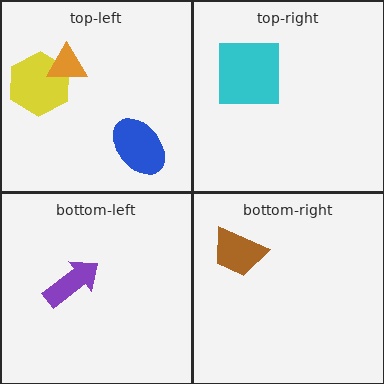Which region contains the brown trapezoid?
The bottom-right region.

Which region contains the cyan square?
The top-right region.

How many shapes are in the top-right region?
1.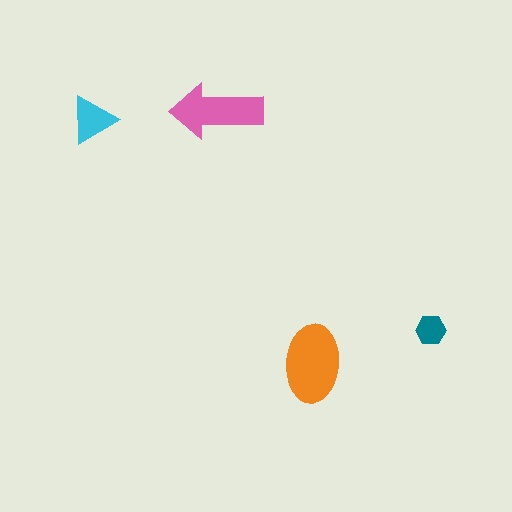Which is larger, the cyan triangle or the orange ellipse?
The orange ellipse.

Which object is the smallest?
The teal hexagon.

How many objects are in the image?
There are 4 objects in the image.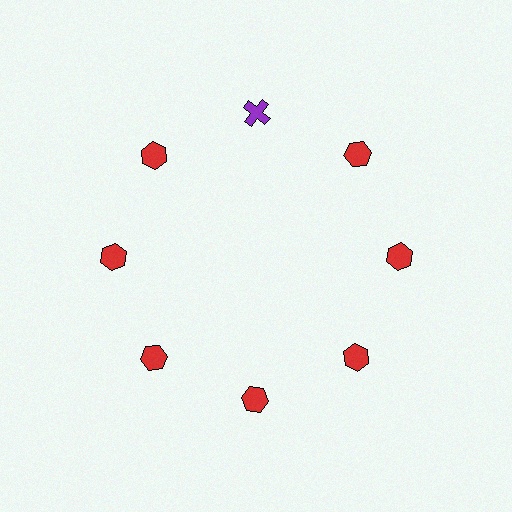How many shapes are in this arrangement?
There are 8 shapes arranged in a ring pattern.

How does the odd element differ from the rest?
It differs in both color (purple instead of red) and shape (cross instead of hexagon).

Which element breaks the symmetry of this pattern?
The purple cross at roughly the 12 o'clock position breaks the symmetry. All other shapes are red hexagons.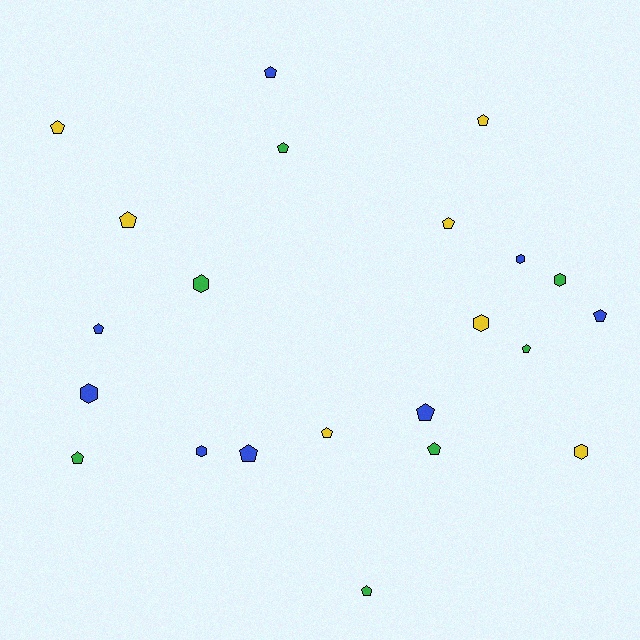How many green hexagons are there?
There are 2 green hexagons.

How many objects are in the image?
There are 22 objects.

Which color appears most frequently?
Blue, with 8 objects.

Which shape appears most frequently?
Pentagon, with 15 objects.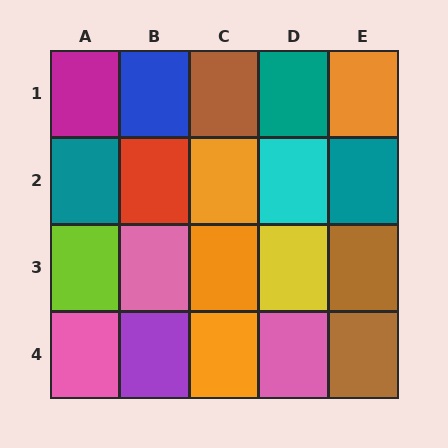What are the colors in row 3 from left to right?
Lime, pink, orange, yellow, brown.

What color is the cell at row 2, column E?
Teal.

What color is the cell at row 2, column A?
Teal.